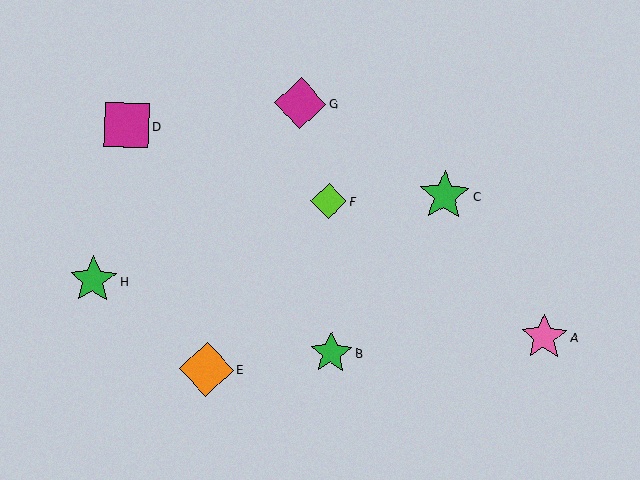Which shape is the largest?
The orange diamond (labeled E) is the largest.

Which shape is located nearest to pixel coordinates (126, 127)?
The magenta square (labeled D) at (127, 125) is nearest to that location.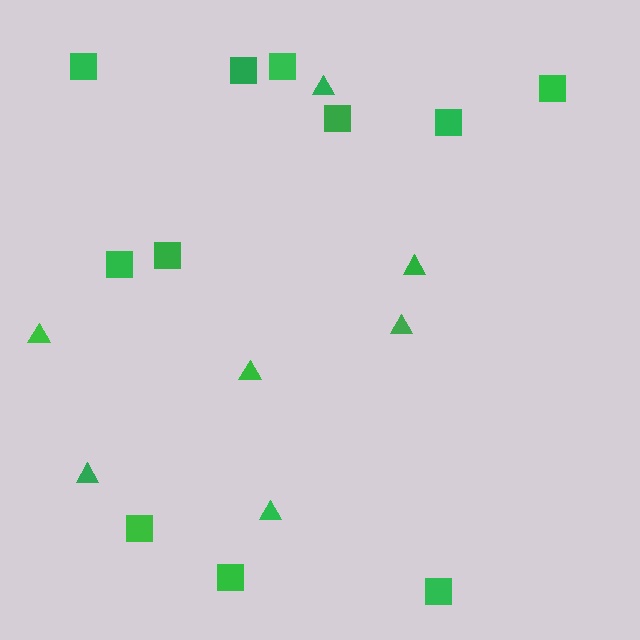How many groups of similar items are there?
There are 2 groups: one group of triangles (7) and one group of squares (11).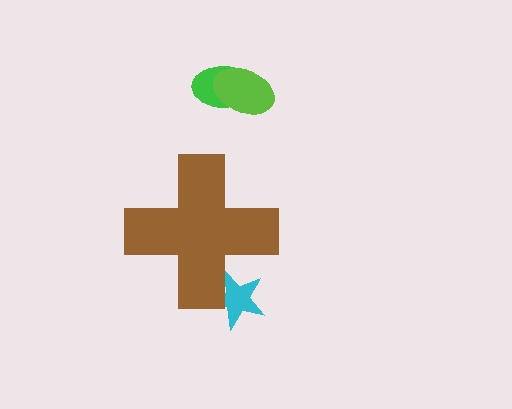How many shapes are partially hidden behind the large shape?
1 shape is partially hidden.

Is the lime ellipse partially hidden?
No, the lime ellipse is fully visible.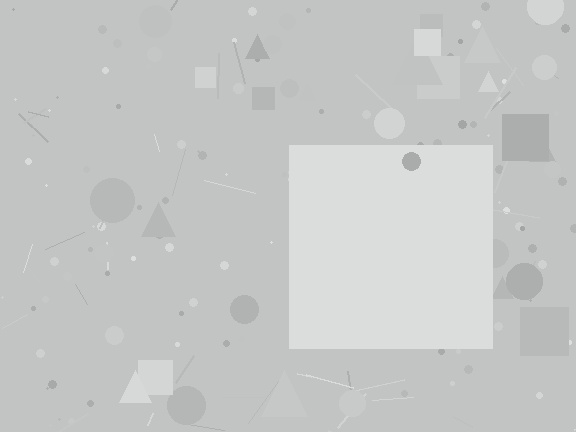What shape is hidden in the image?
A square is hidden in the image.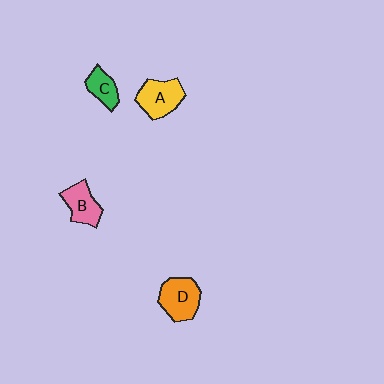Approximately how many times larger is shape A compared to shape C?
Approximately 1.6 times.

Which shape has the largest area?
Shape D (orange).